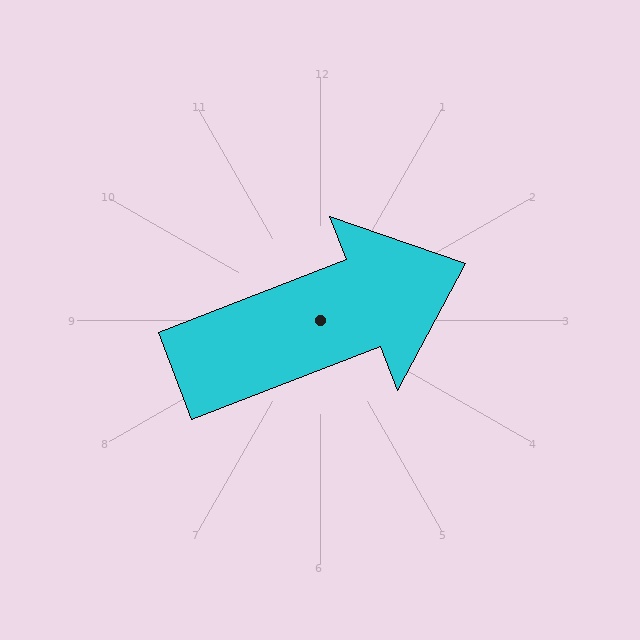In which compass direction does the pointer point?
East.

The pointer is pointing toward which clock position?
Roughly 2 o'clock.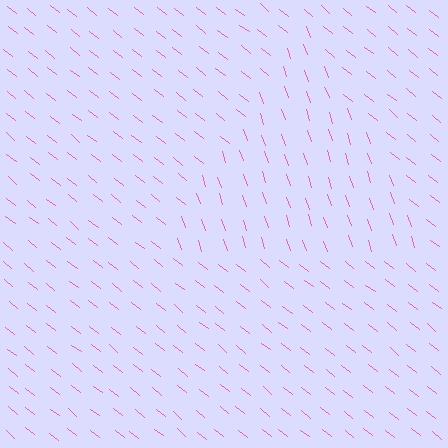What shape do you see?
I see a triangle.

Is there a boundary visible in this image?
Yes, there is a texture boundary formed by a change in line orientation.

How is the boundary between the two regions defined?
The boundary is defined purely by a change in line orientation (approximately 32 degrees difference). All lines are the same color and thickness.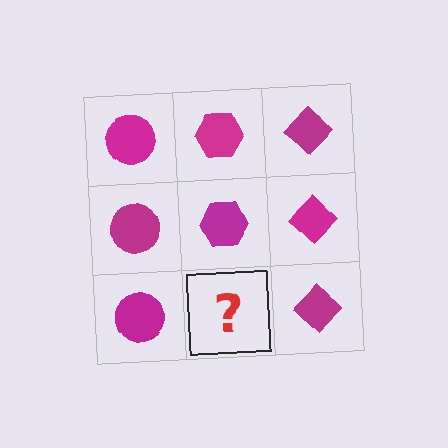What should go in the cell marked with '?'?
The missing cell should contain a magenta hexagon.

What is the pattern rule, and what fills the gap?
The rule is that each column has a consistent shape. The gap should be filled with a magenta hexagon.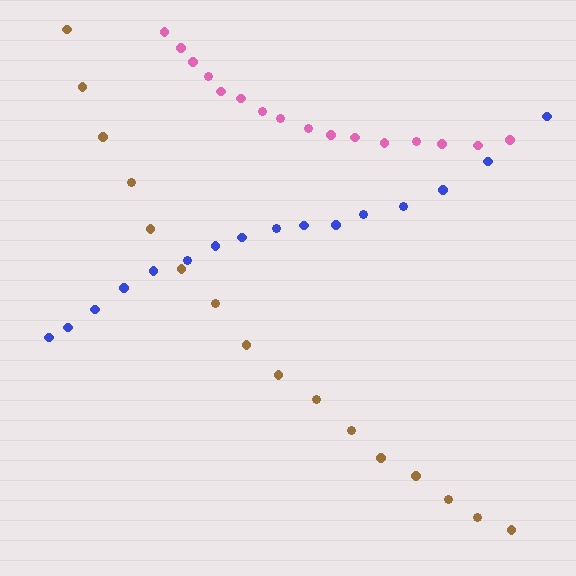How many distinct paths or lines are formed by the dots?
There are 3 distinct paths.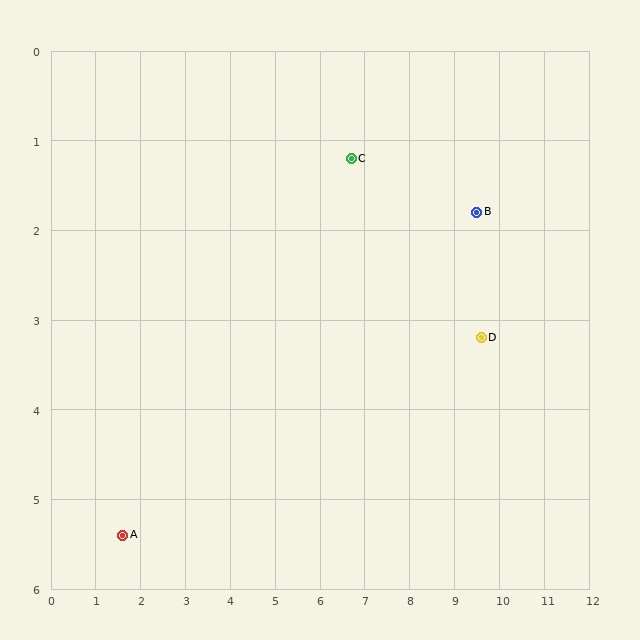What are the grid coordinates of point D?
Point D is at approximately (9.6, 3.2).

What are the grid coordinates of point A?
Point A is at approximately (1.6, 5.4).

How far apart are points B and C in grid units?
Points B and C are about 2.9 grid units apart.